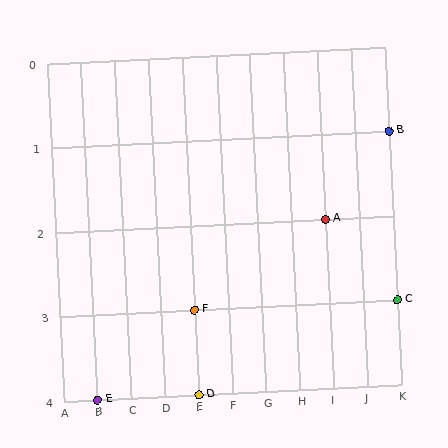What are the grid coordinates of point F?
Point F is at grid coordinates (E, 3).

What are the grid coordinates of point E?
Point E is at grid coordinates (B, 4).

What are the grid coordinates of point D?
Point D is at grid coordinates (E, 4).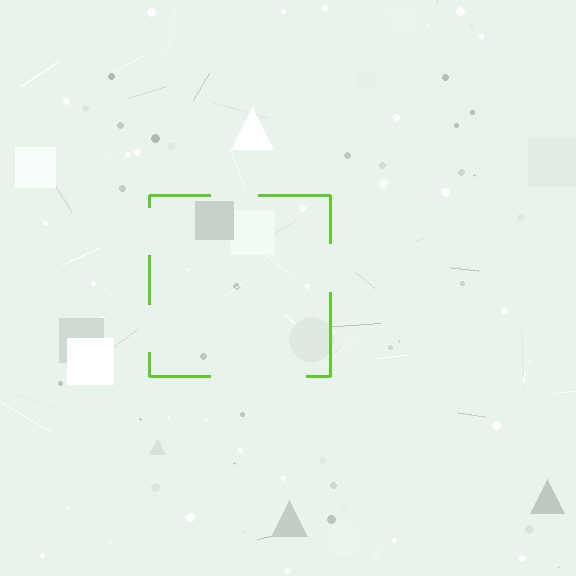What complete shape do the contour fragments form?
The contour fragments form a square.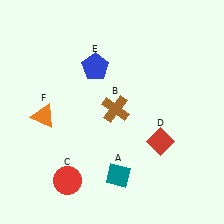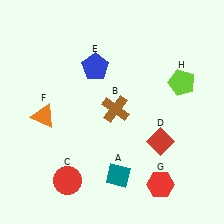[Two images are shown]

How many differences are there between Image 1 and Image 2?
There are 2 differences between the two images.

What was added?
A red hexagon (G), a lime pentagon (H) were added in Image 2.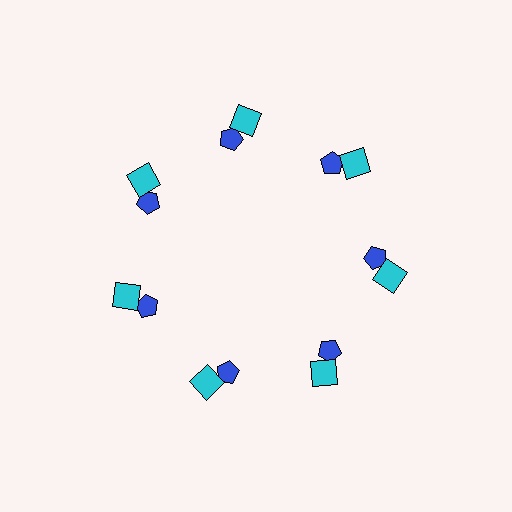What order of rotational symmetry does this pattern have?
This pattern has 7-fold rotational symmetry.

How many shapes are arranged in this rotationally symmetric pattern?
There are 14 shapes, arranged in 7 groups of 2.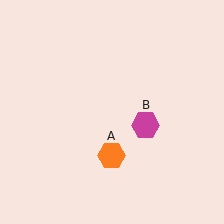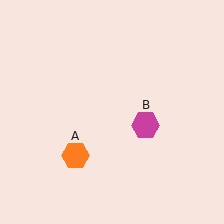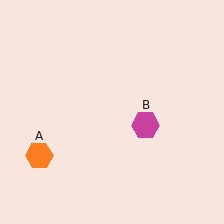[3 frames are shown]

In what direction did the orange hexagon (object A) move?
The orange hexagon (object A) moved left.